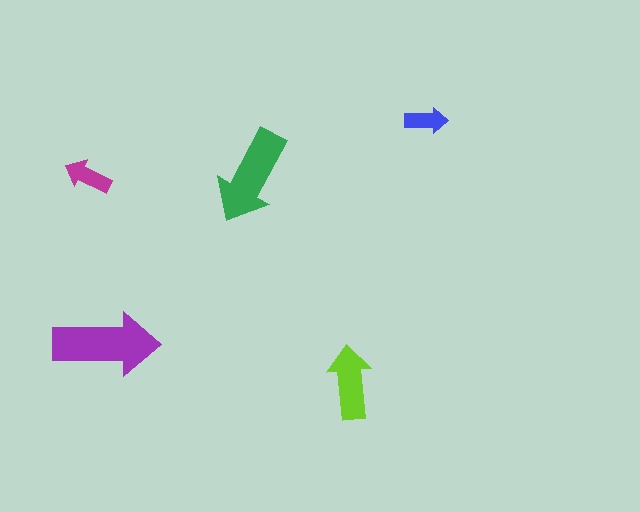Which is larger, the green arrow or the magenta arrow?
The green one.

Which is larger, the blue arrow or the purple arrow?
The purple one.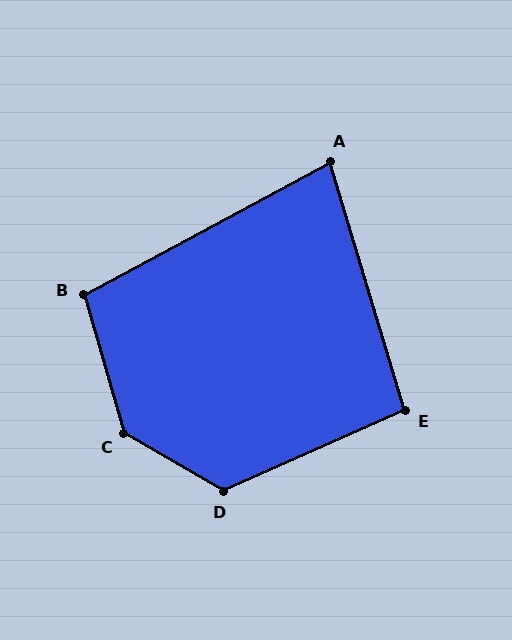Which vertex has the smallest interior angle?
A, at approximately 79 degrees.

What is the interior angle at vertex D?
Approximately 126 degrees (obtuse).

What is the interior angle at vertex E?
Approximately 97 degrees (obtuse).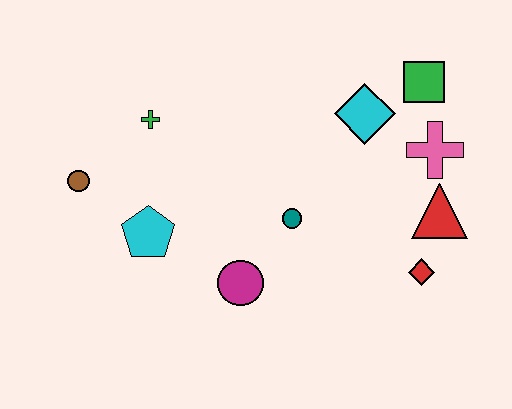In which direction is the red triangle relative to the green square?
The red triangle is below the green square.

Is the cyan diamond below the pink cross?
No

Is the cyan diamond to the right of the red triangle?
No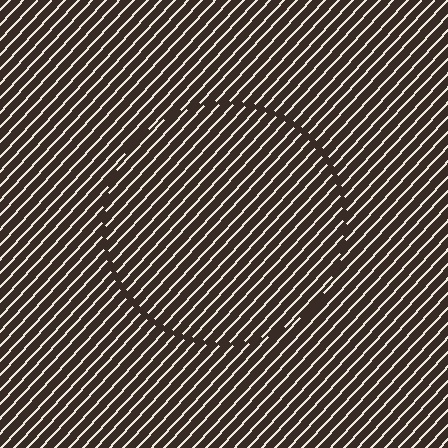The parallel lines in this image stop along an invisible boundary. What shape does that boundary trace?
An illusory circle. The interior of the shape contains the same grating, shifted by half a period — the contour is defined by the phase discontinuity where line-ends from the inner and outer gratings abut.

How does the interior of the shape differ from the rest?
The interior of the shape contains the same grating, shifted by half a period — the contour is defined by the phase discontinuity where line-ends from the inner and outer gratings abut.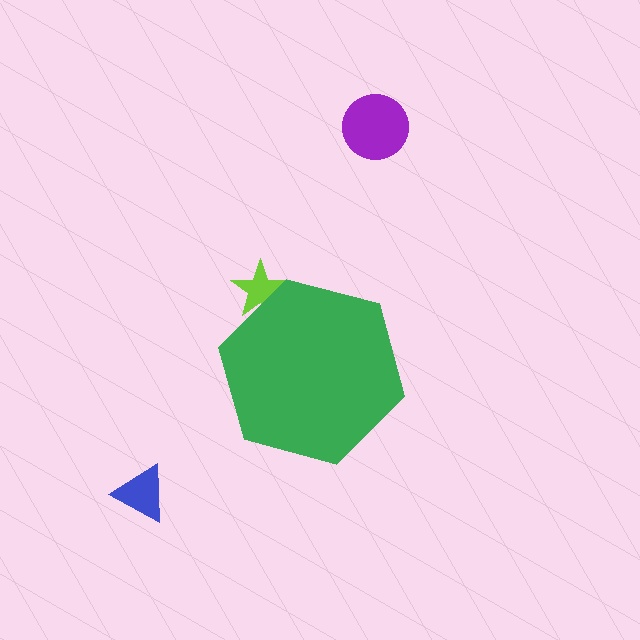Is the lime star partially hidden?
Yes, the lime star is partially hidden behind the green hexagon.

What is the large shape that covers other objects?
A green hexagon.